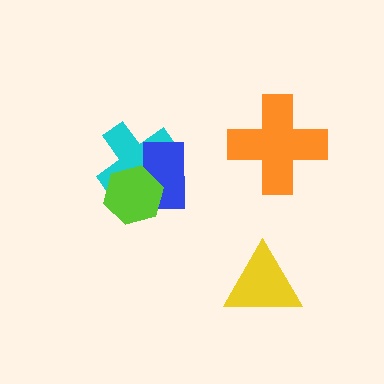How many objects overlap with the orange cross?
0 objects overlap with the orange cross.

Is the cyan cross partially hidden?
Yes, it is partially covered by another shape.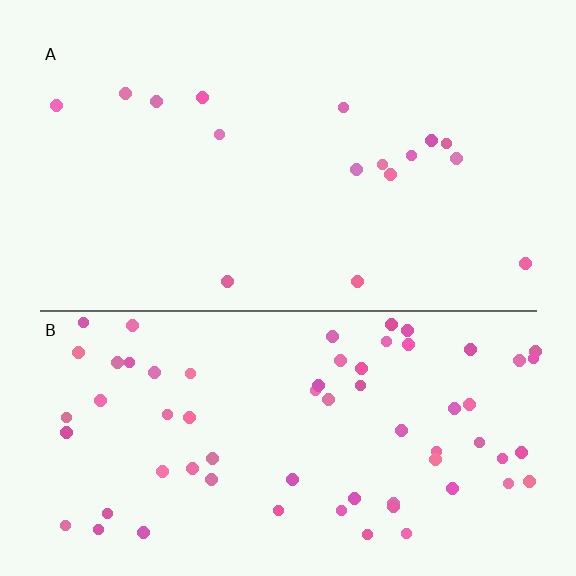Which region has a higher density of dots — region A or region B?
B (the bottom).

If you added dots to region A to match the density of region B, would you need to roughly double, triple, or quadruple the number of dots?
Approximately quadruple.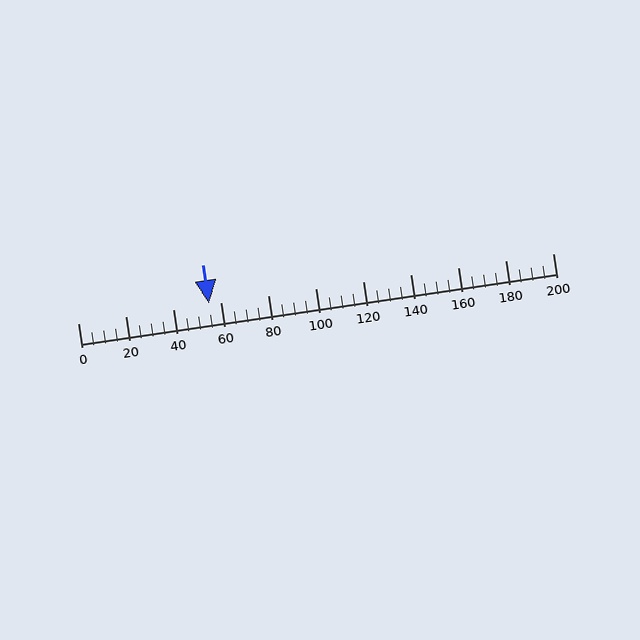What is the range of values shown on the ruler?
The ruler shows values from 0 to 200.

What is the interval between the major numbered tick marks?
The major tick marks are spaced 20 units apart.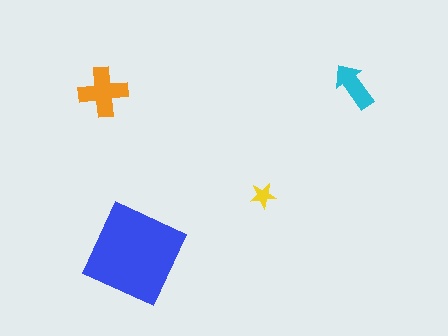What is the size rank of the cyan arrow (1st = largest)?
3rd.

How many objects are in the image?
There are 4 objects in the image.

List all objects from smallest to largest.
The yellow star, the cyan arrow, the orange cross, the blue square.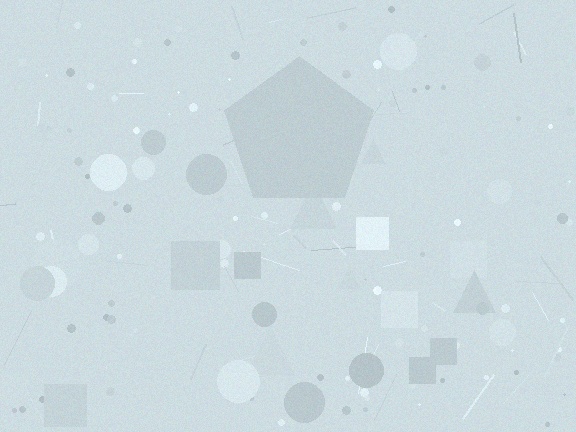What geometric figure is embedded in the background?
A pentagon is embedded in the background.